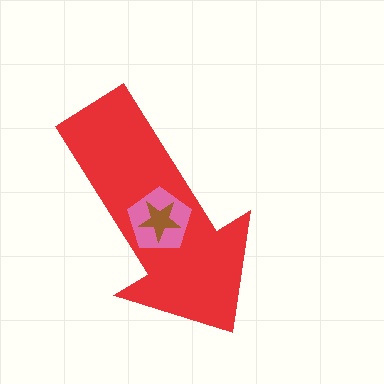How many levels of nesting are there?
3.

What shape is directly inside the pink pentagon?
The brown star.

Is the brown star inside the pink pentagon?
Yes.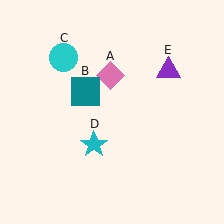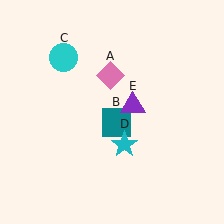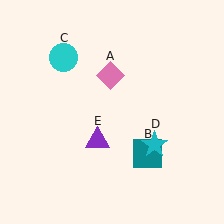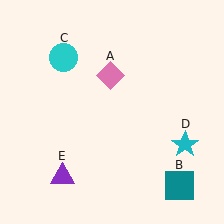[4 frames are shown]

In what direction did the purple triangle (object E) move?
The purple triangle (object E) moved down and to the left.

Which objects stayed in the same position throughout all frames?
Pink diamond (object A) and cyan circle (object C) remained stationary.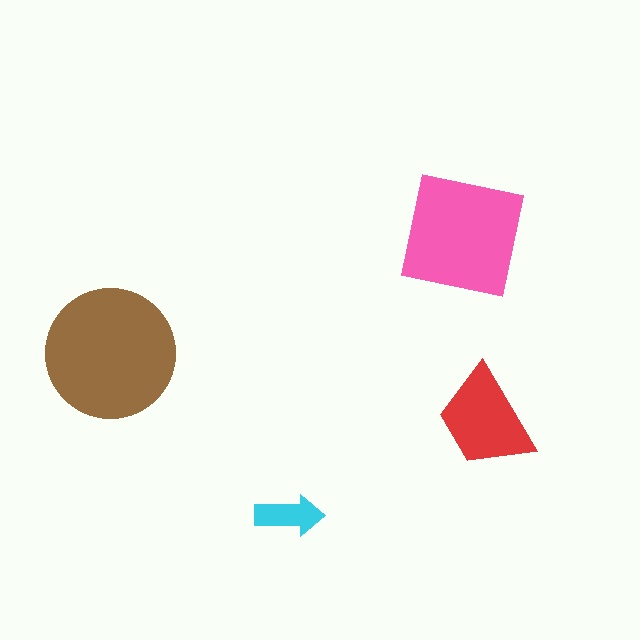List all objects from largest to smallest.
The brown circle, the pink square, the red trapezoid, the cyan arrow.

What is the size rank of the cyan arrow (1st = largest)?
4th.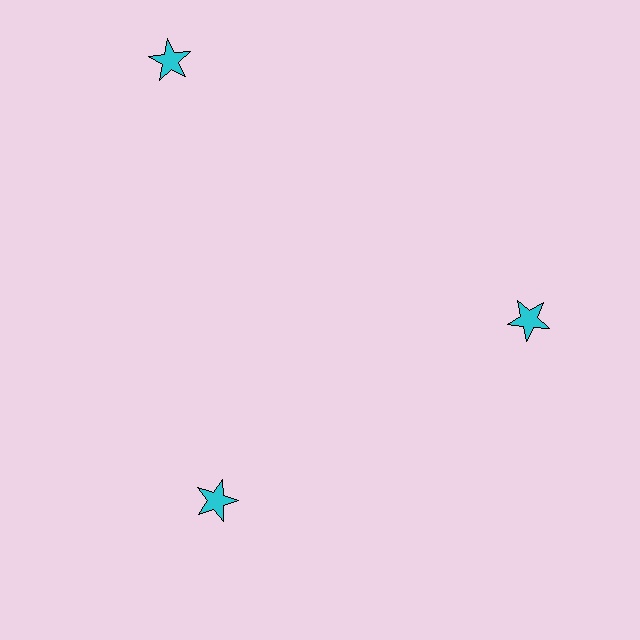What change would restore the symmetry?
The symmetry would be restored by moving it inward, back onto the ring so that all 3 stars sit at equal angles and equal distance from the center.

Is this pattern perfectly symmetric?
No. The 3 cyan stars are arranged in a ring, but one element near the 11 o'clock position is pushed outward from the center, breaking the 3-fold rotational symmetry.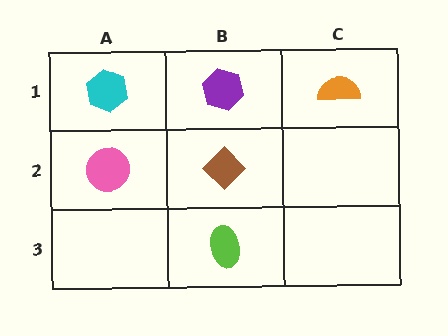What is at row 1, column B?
A purple hexagon.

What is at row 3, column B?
A lime ellipse.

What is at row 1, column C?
An orange semicircle.